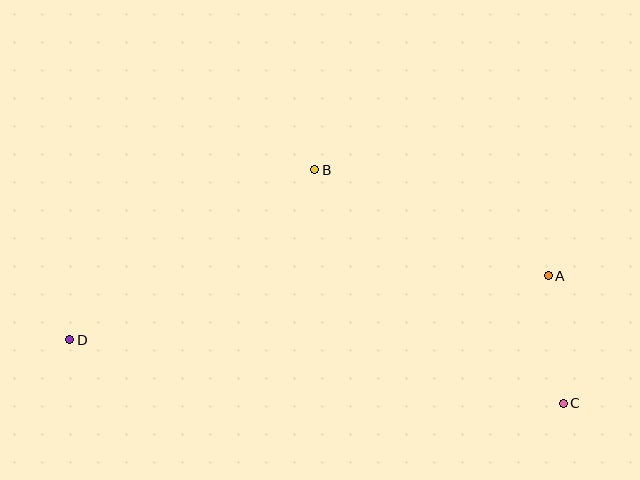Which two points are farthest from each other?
Points C and D are farthest from each other.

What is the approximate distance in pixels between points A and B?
The distance between A and B is approximately 256 pixels.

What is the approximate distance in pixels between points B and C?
The distance between B and C is approximately 341 pixels.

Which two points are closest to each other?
Points A and C are closest to each other.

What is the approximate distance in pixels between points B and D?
The distance between B and D is approximately 298 pixels.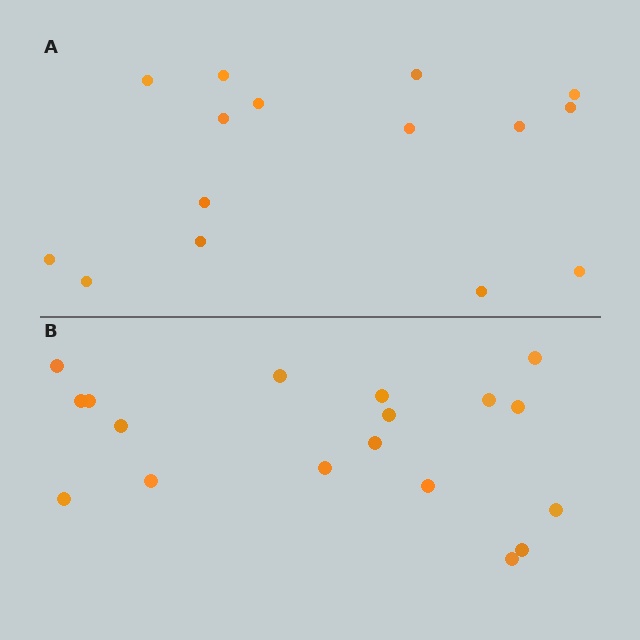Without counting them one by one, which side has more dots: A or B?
Region B (the bottom region) has more dots.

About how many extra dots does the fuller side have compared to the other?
Region B has just a few more — roughly 2 or 3 more dots than region A.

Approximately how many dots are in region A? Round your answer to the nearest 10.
About 20 dots. (The exact count is 15, which rounds to 20.)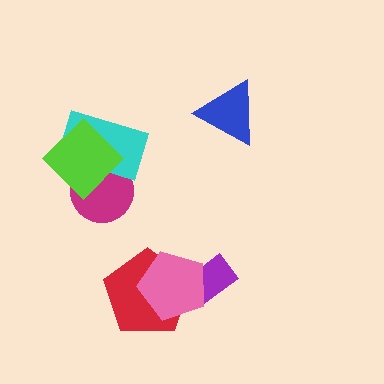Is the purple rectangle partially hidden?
Yes, it is partially covered by another shape.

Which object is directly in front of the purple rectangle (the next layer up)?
The red pentagon is directly in front of the purple rectangle.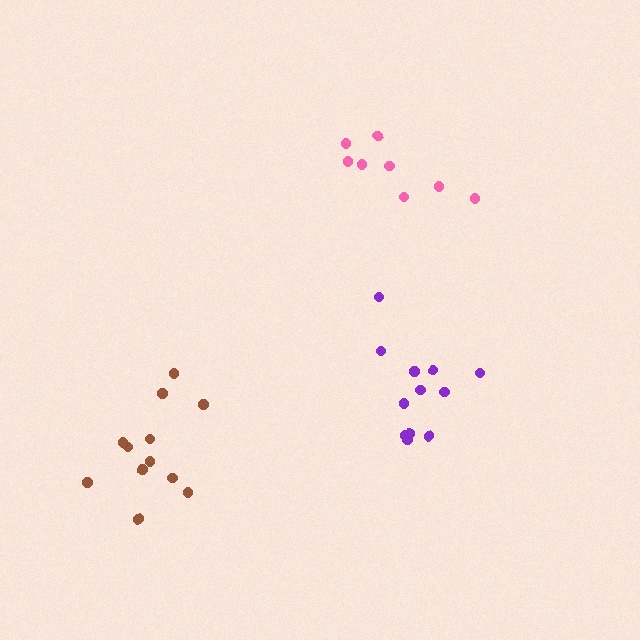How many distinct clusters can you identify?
There are 3 distinct clusters.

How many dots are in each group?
Group 1: 12 dots, Group 2: 12 dots, Group 3: 8 dots (32 total).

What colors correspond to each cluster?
The clusters are colored: brown, purple, pink.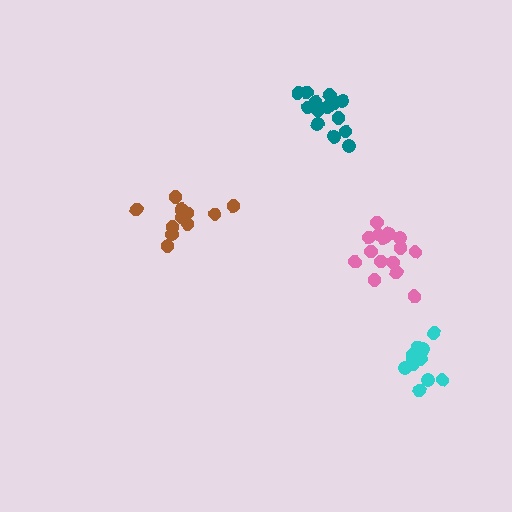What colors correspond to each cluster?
The clusters are colored: teal, pink, brown, cyan.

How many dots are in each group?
Group 1: 15 dots, Group 2: 15 dots, Group 3: 11 dots, Group 4: 13 dots (54 total).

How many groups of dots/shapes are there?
There are 4 groups.